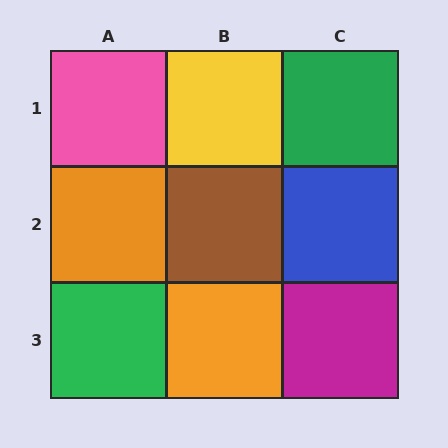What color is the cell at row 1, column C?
Green.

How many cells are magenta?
1 cell is magenta.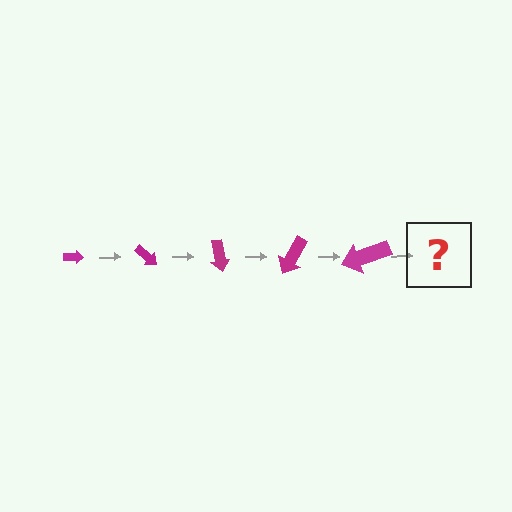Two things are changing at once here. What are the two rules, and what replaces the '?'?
The two rules are that the arrow grows larger each step and it rotates 40 degrees each step. The '?' should be an arrow, larger than the previous one and rotated 200 degrees from the start.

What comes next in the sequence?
The next element should be an arrow, larger than the previous one and rotated 200 degrees from the start.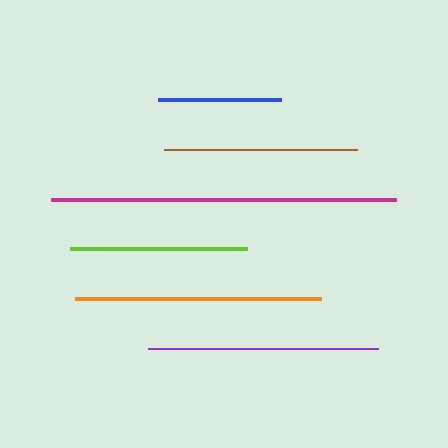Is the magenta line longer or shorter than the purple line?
The magenta line is longer than the purple line.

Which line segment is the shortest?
The blue line is the shortest at approximately 123 pixels.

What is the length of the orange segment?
The orange segment is approximately 246 pixels long.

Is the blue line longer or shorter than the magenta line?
The magenta line is longer than the blue line.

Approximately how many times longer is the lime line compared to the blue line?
The lime line is approximately 1.4 times the length of the blue line.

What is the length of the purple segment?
The purple segment is approximately 230 pixels long.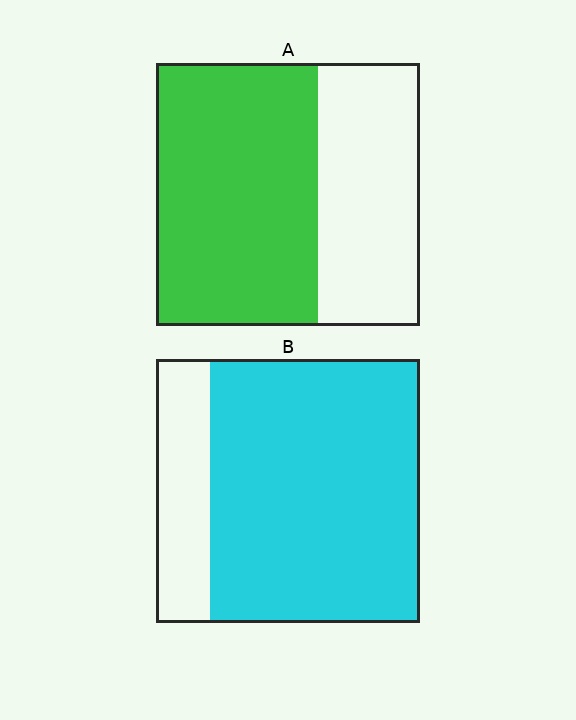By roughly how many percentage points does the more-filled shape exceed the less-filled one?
By roughly 20 percentage points (B over A).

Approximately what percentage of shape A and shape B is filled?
A is approximately 60% and B is approximately 80%.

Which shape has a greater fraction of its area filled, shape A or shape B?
Shape B.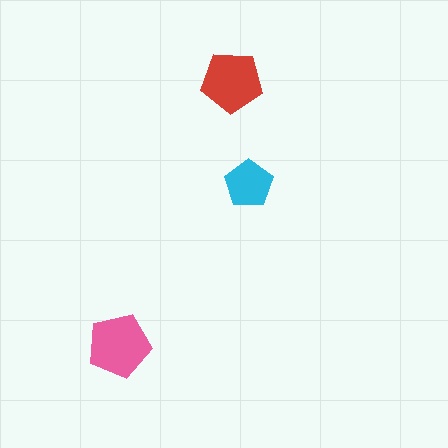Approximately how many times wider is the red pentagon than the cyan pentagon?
About 1.5 times wider.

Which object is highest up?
The red pentagon is topmost.